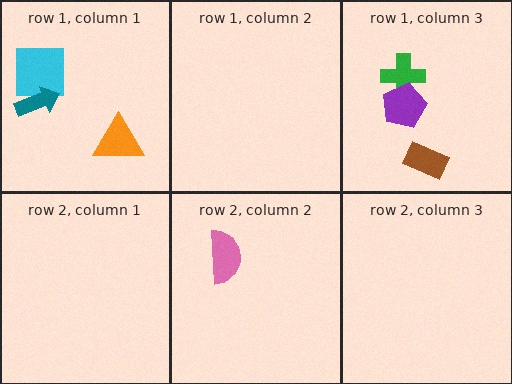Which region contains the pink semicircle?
The row 2, column 2 region.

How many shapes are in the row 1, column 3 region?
3.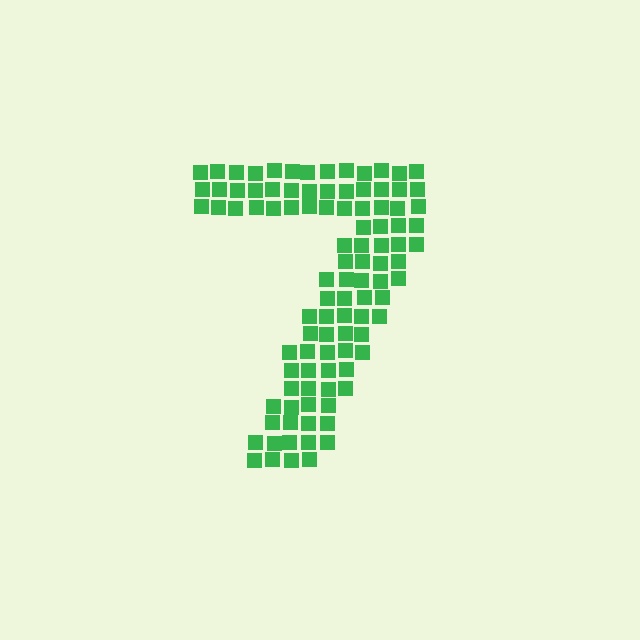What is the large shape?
The large shape is the digit 7.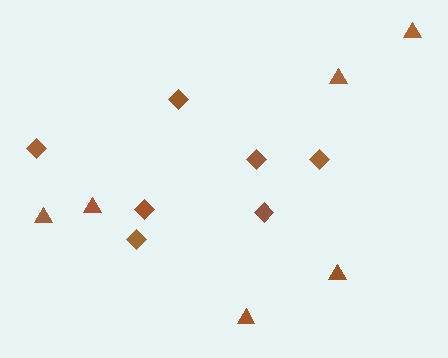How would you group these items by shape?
There are 2 groups: one group of triangles (6) and one group of diamonds (7).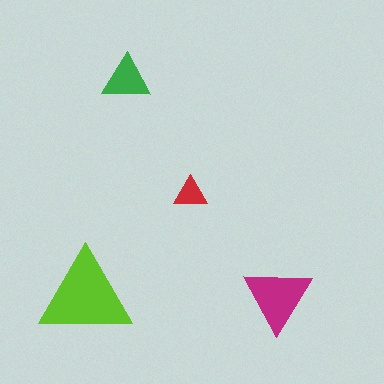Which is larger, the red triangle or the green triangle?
The green one.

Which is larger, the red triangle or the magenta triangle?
The magenta one.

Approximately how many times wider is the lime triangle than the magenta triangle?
About 1.5 times wider.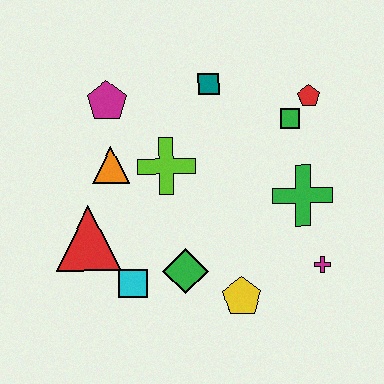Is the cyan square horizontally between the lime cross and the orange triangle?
Yes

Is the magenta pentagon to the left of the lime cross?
Yes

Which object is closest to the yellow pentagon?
The green diamond is closest to the yellow pentagon.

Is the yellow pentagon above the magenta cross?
No